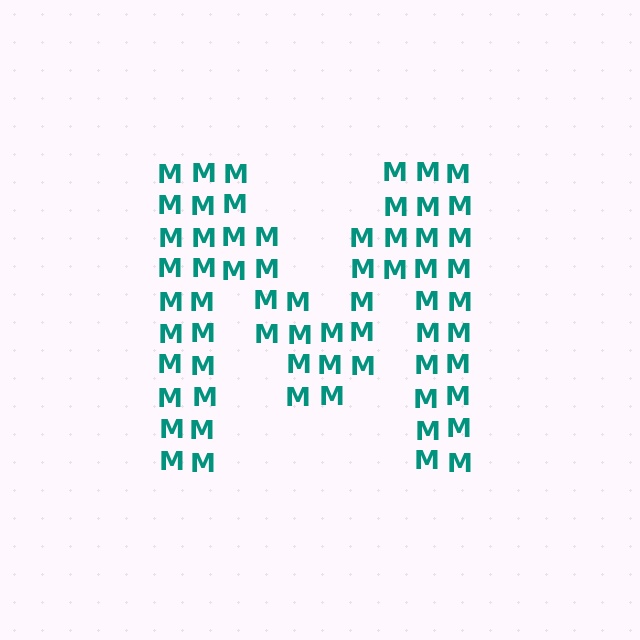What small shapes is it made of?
It is made of small letter M's.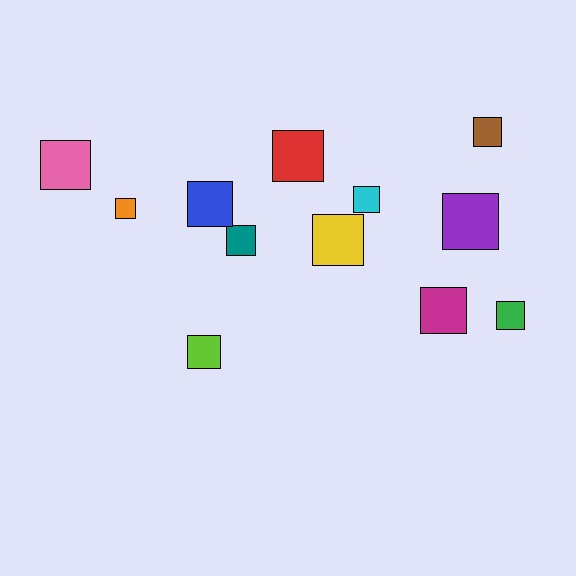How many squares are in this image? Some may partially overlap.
There are 12 squares.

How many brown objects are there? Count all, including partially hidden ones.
There is 1 brown object.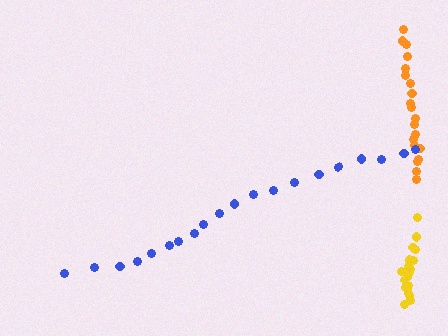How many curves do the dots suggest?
There are 3 distinct paths.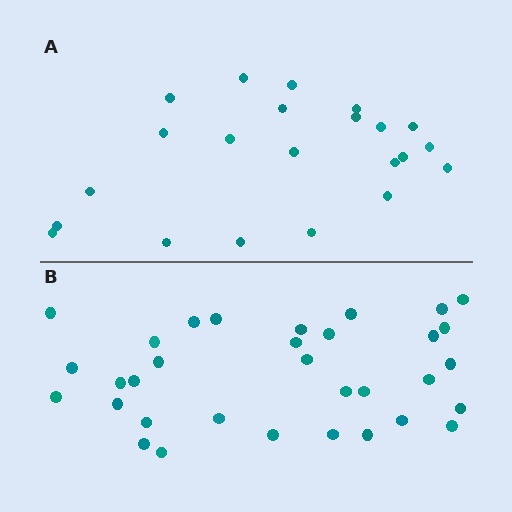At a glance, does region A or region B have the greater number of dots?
Region B (the bottom region) has more dots.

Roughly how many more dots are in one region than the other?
Region B has roughly 12 or so more dots than region A.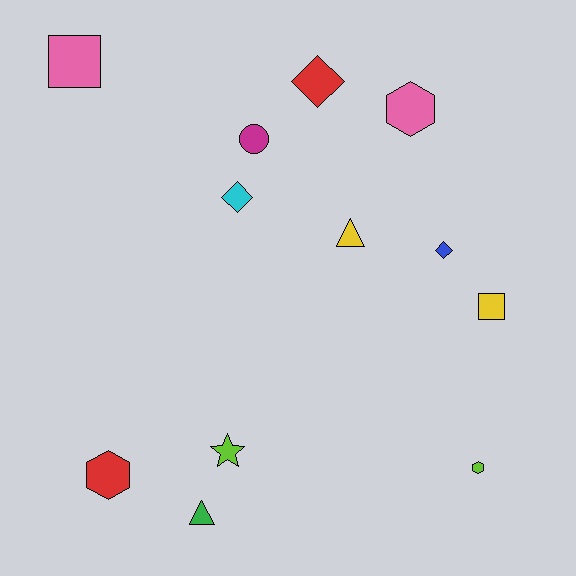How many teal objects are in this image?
There are no teal objects.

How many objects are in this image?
There are 12 objects.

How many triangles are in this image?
There are 2 triangles.